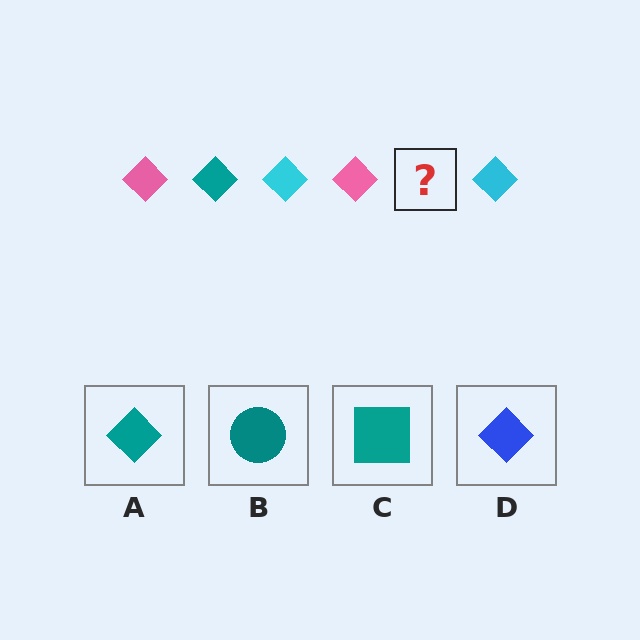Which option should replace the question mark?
Option A.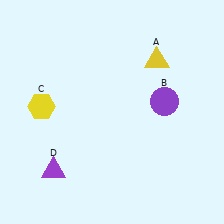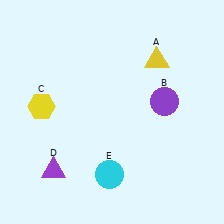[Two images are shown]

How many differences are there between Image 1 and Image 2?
There is 1 difference between the two images.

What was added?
A cyan circle (E) was added in Image 2.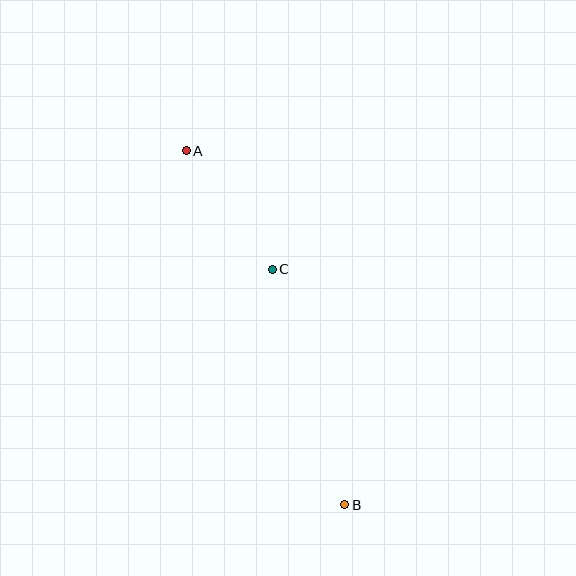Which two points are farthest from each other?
Points A and B are farthest from each other.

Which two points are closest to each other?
Points A and C are closest to each other.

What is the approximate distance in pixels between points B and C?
The distance between B and C is approximately 246 pixels.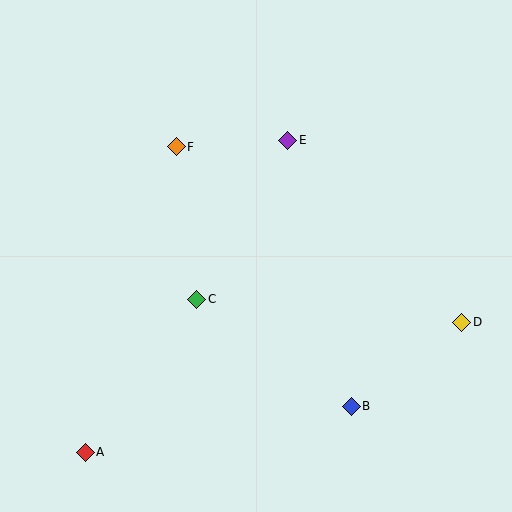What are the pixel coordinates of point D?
Point D is at (461, 322).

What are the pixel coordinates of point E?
Point E is at (288, 140).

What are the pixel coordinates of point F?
Point F is at (176, 147).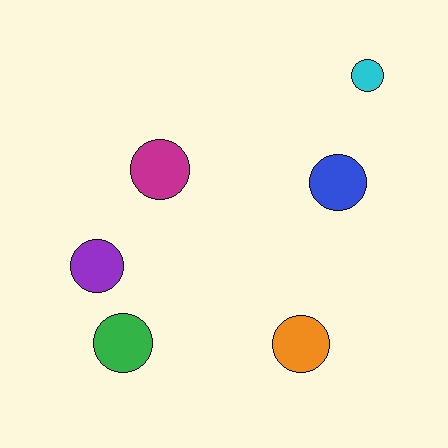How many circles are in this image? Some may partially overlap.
There are 6 circles.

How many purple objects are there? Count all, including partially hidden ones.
There is 1 purple object.